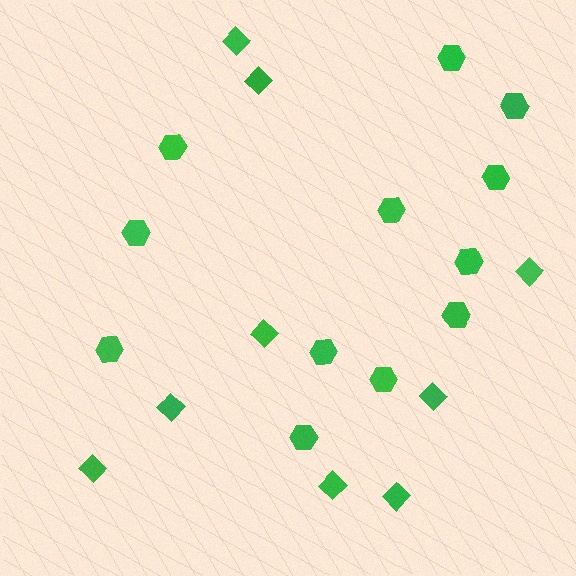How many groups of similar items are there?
There are 2 groups: one group of hexagons (12) and one group of diamonds (9).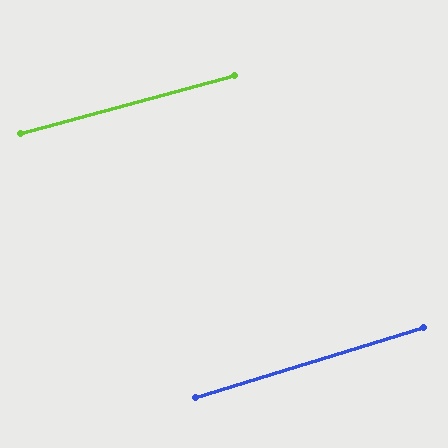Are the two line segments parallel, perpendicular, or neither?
Parallel — their directions differ by only 2.0°.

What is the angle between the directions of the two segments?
Approximately 2 degrees.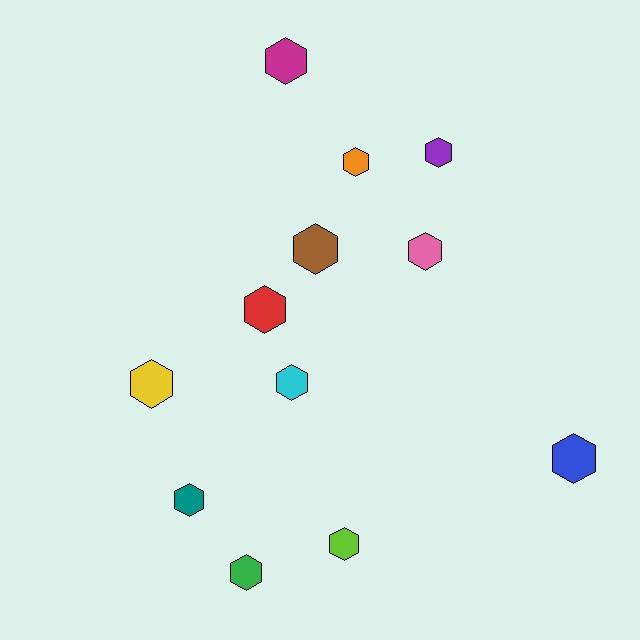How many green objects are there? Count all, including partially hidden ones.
There is 1 green object.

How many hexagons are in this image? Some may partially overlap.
There are 12 hexagons.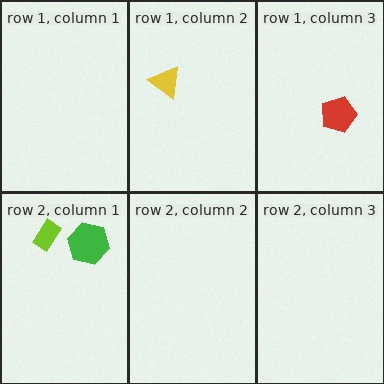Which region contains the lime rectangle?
The row 2, column 1 region.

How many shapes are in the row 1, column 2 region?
1.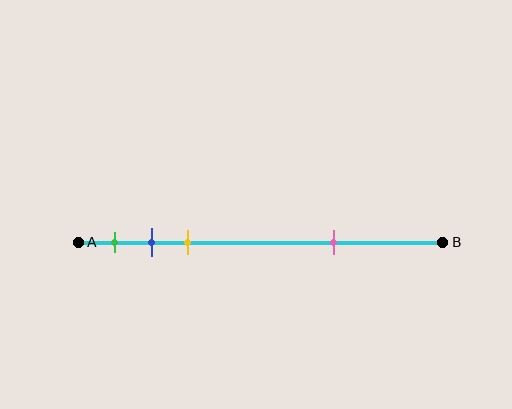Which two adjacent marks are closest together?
The blue and yellow marks are the closest adjacent pair.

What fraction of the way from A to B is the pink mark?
The pink mark is approximately 70% (0.7) of the way from A to B.